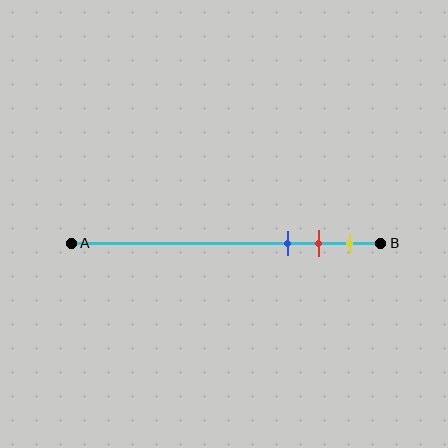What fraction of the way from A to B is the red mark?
The red mark is approximately 80% (0.8) of the way from A to B.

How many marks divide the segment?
There are 3 marks dividing the segment.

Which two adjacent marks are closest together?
The red and yellow marks are the closest adjacent pair.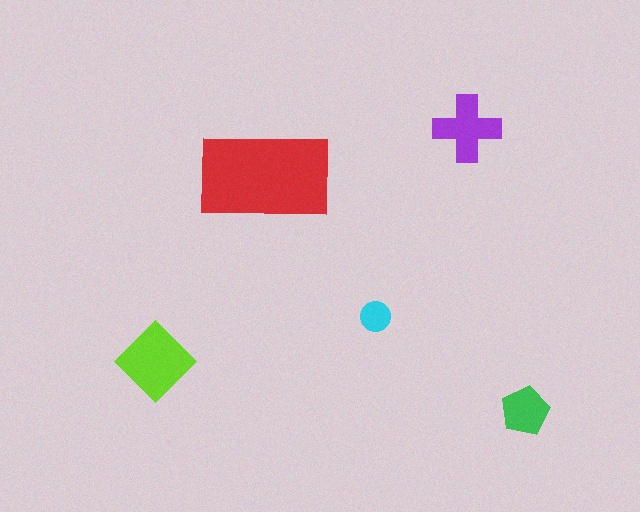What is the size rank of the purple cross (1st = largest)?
3rd.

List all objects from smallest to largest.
The cyan circle, the green pentagon, the purple cross, the lime diamond, the red rectangle.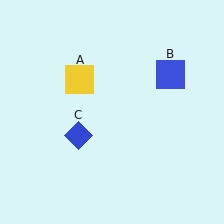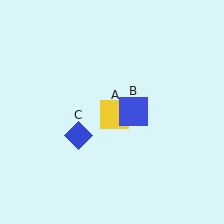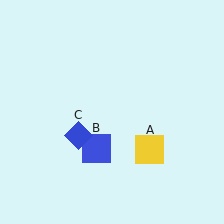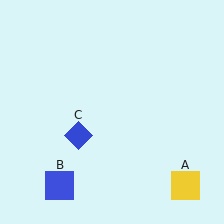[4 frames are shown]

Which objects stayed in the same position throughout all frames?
Blue diamond (object C) remained stationary.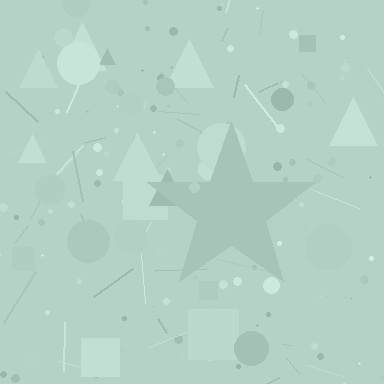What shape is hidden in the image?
A star is hidden in the image.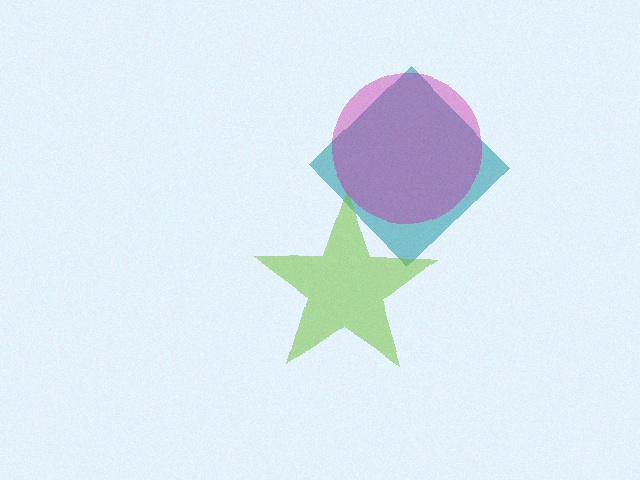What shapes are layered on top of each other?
The layered shapes are: a teal diamond, a lime star, a magenta circle.